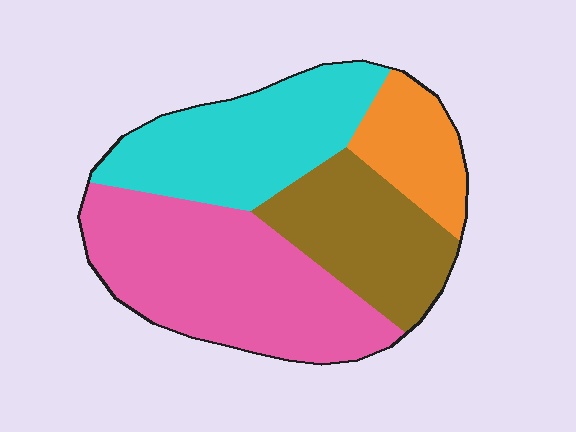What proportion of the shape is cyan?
Cyan takes up about one quarter (1/4) of the shape.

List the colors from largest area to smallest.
From largest to smallest: pink, cyan, brown, orange.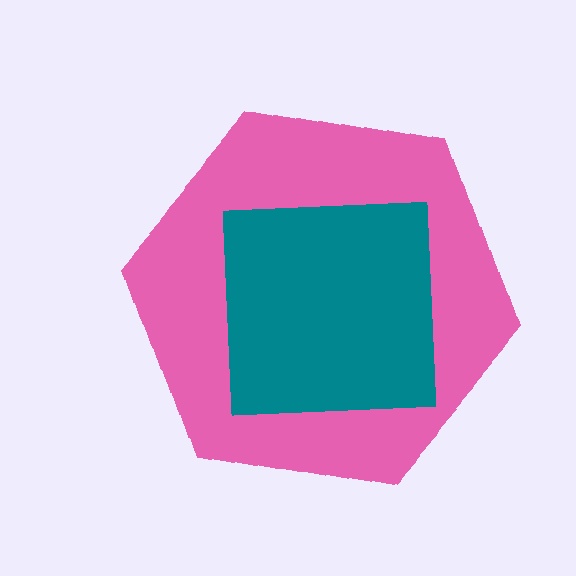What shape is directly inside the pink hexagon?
The teal square.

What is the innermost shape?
The teal square.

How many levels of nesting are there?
2.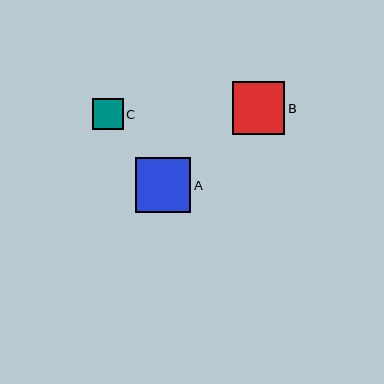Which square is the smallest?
Square C is the smallest with a size of approximately 30 pixels.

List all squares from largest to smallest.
From largest to smallest: A, B, C.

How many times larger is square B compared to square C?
Square B is approximately 1.7 times the size of square C.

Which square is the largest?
Square A is the largest with a size of approximately 55 pixels.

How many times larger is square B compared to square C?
Square B is approximately 1.7 times the size of square C.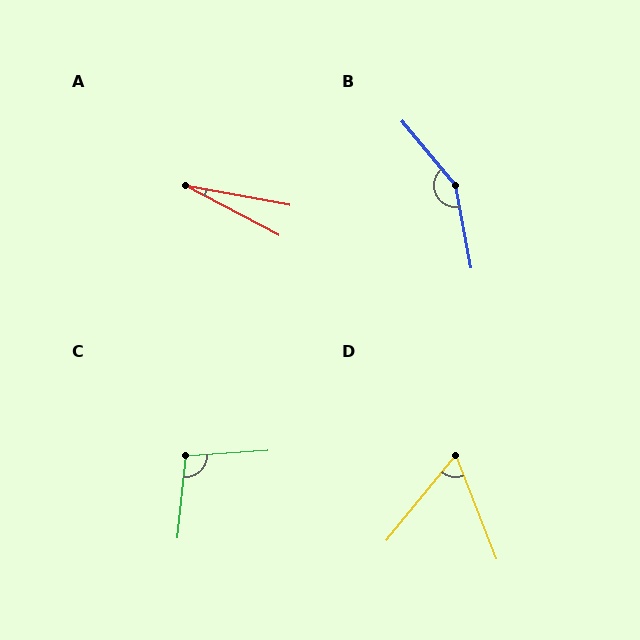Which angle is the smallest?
A, at approximately 17 degrees.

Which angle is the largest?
B, at approximately 151 degrees.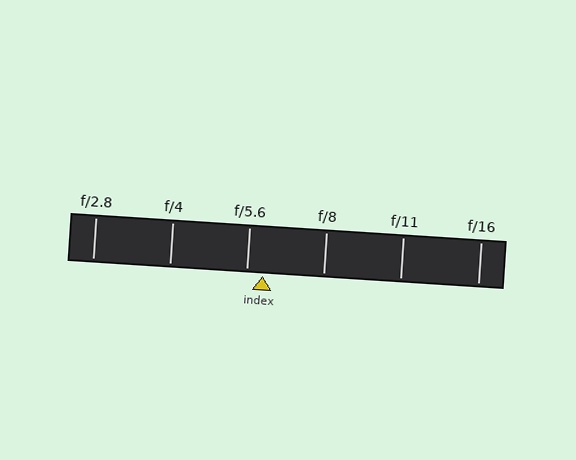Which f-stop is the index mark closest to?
The index mark is closest to f/5.6.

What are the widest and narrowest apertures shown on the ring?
The widest aperture shown is f/2.8 and the narrowest is f/16.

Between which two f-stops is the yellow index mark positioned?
The index mark is between f/5.6 and f/8.